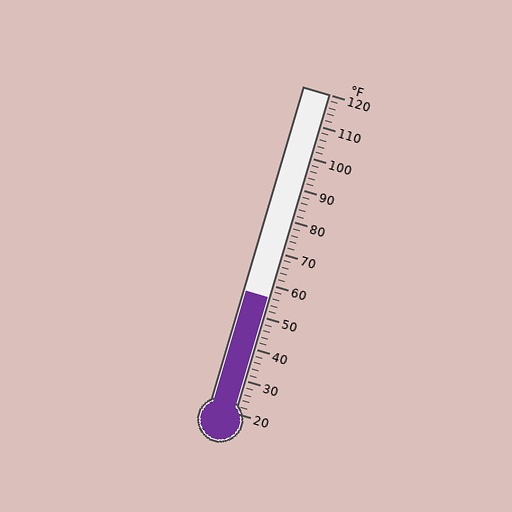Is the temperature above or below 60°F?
The temperature is below 60°F.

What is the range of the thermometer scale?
The thermometer scale ranges from 20°F to 120°F.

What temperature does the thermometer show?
The thermometer shows approximately 56°F.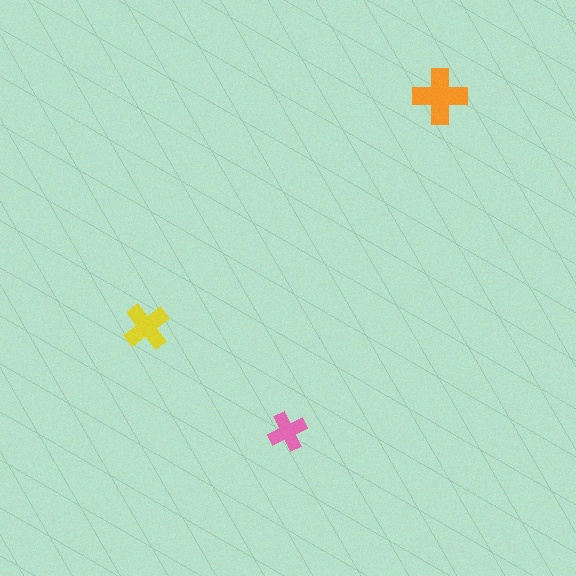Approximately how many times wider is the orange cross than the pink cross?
About 1.5 times wider.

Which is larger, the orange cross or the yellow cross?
The orange one.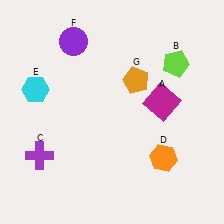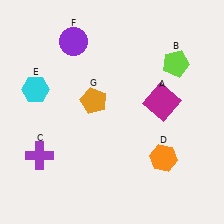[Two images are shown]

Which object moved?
The orange pentagon (G) moved left.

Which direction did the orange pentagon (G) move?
The orange pentagon (G) moved left.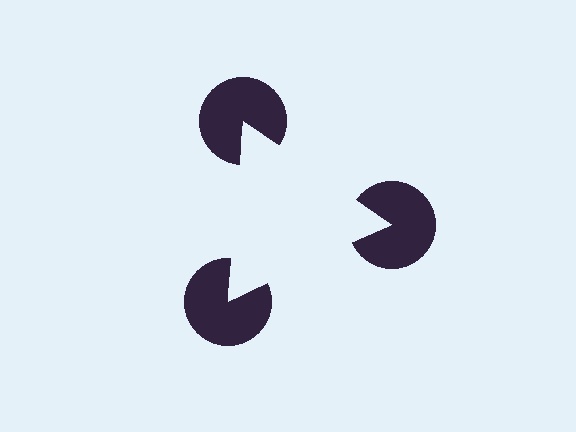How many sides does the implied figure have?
3 sides.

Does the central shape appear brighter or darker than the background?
It typically appears slightly brighter than the background, even though no actual brightness change is drawn.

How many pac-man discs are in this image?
There are 3 — one at each vertex of the illusory triangle.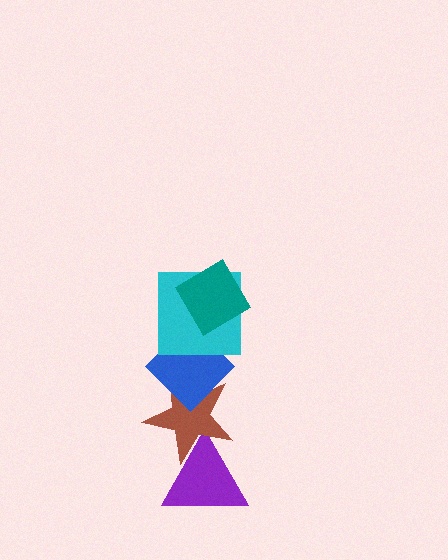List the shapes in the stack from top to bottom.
From top to bottom: the teal diamond, the cyan square, the blue diamond, the brown star, the purple triangle.